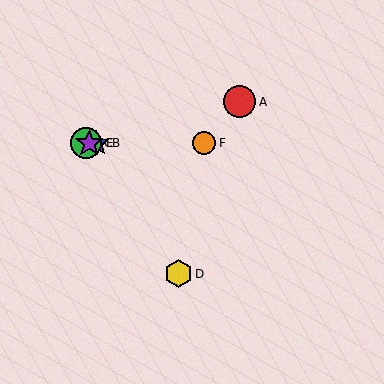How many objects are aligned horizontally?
4 objects (B, C, E, F) are aligned horizontally.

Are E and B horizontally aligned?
Yes, both are at y≈143.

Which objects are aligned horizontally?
Objects B, C, E, F are aligned horizontally.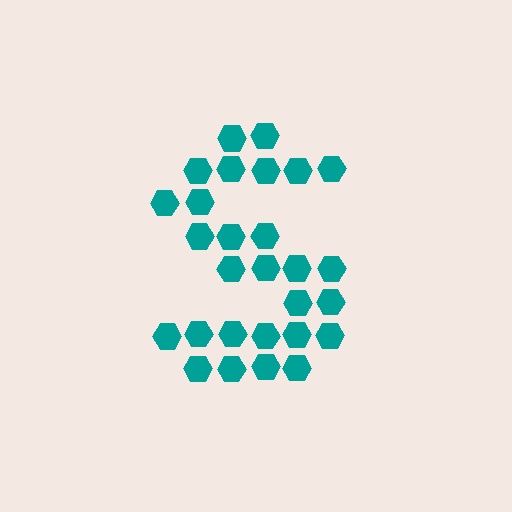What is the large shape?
The large shape is the letter S.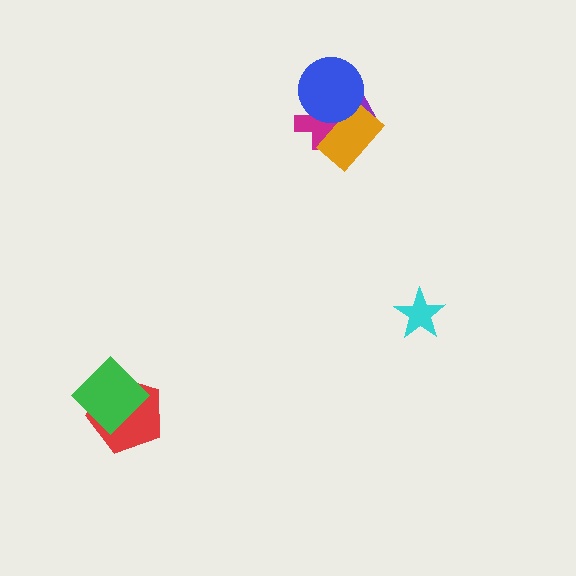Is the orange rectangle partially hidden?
Yes, it is partially covered by another shape.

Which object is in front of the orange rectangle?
The blue circle is in front of the orange rectangle.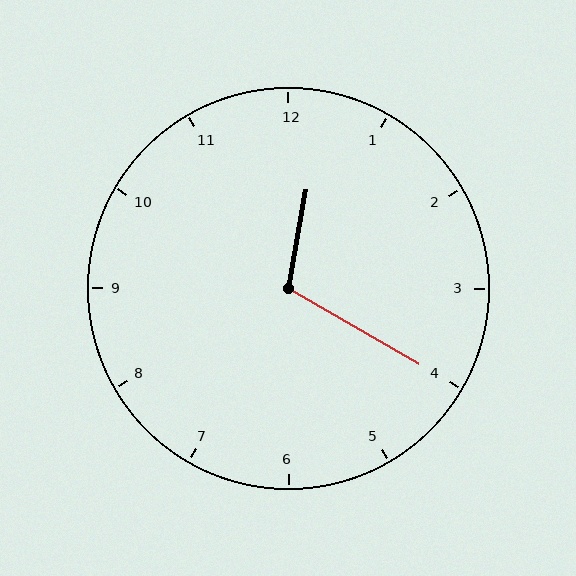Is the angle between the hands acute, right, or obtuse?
It is obtuse.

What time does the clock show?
12:20.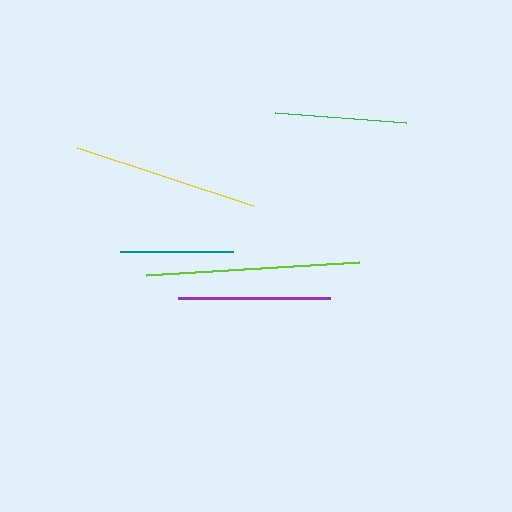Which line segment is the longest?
The lime line is the longest at approximately 214 pixels.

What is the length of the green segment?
The green segment is approximately 132 pixels long.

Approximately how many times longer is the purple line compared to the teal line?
The purple line is approximately 1.3 times the length of the teal line.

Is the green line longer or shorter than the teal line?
The green line is longer than the teal line.